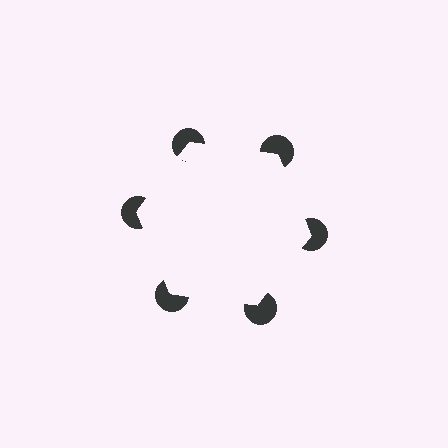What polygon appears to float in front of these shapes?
An illusory hexagon — its edges are inferred from the aligned wedge cuts in the pac-man discs, not physically drawn.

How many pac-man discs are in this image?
There are 6 — one at each vertex of the illusory hexagon.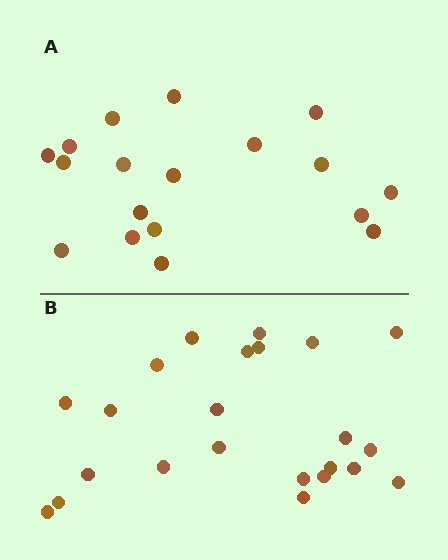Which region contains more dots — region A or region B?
Region B (the bottom region) has more dots.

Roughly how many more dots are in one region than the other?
Region B has about 5 more dots than region A.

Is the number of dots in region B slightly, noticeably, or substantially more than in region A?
Region B has noticeably more, but not dramatically so. The ratio is roughly 1.3 to 1.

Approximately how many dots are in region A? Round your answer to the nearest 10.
About 20 dots. (The exact count is 18, which rounds to 20.)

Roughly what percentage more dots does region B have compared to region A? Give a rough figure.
About 30% more.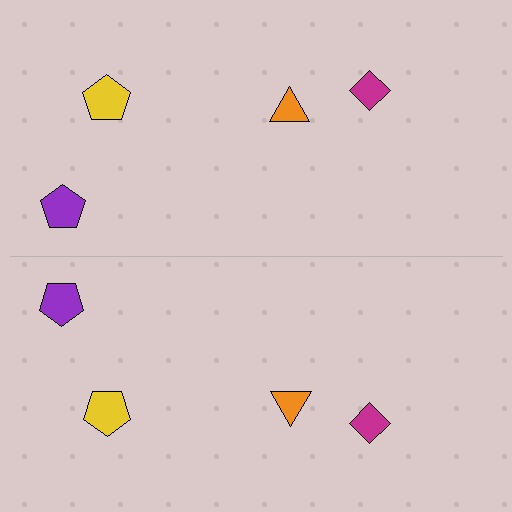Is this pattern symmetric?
Yes, this pattern has bilateral (reflection) symmetry.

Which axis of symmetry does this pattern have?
The pattern has a horizontal axis of symmetry running through the center of the image.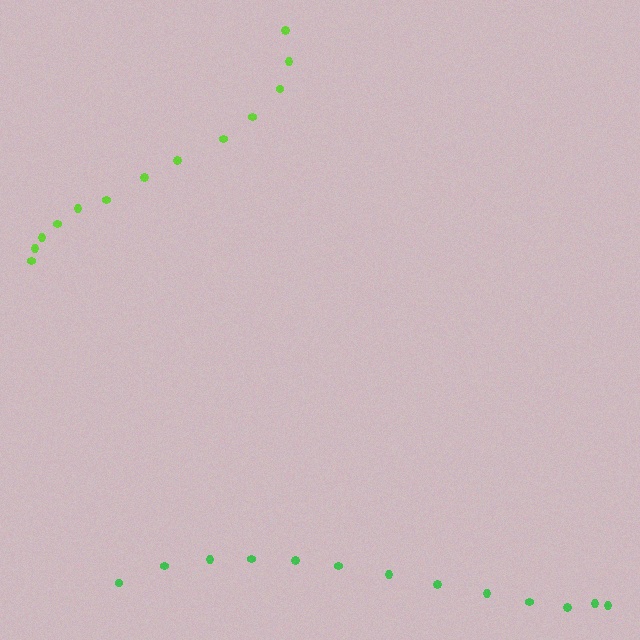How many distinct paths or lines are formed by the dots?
There are 2 distinct paths.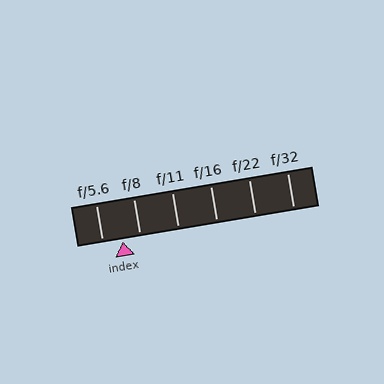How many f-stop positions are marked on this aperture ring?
There are 6 f-stop positions marked.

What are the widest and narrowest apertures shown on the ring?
The widest aperture shown is f/5.6 and the narrowest is f/32.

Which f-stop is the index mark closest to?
The index mark is closest to f/8.